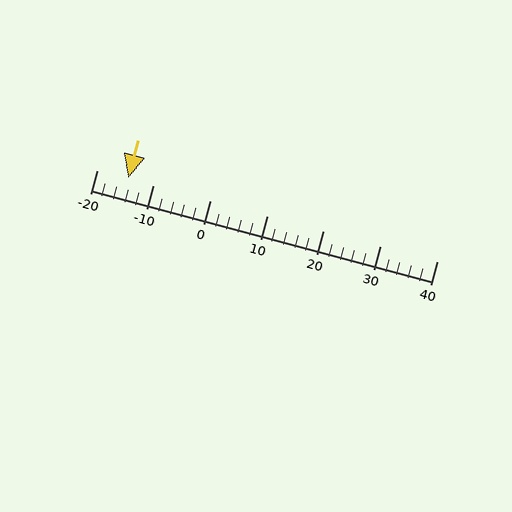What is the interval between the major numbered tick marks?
The major tick marks are spaced 10 units apart.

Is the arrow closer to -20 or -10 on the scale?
The arrow is closer to -10.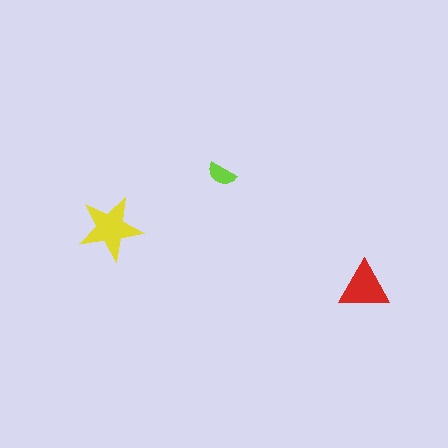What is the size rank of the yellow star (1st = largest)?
1st.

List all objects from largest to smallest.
The yellow star, the red triangle, the lime semicircle.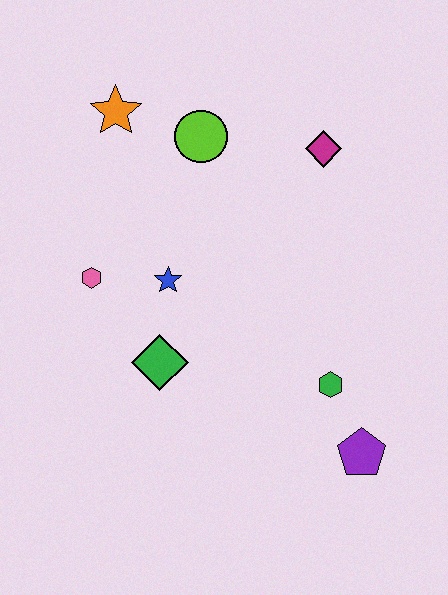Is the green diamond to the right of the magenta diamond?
No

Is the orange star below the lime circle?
No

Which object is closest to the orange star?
The lime circle is closest to the orange star.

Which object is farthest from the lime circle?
The purple pentagon is farthest from the lime circle.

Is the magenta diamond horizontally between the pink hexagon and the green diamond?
No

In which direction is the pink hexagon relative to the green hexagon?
The pink hexagon is to the left of the green hexagon.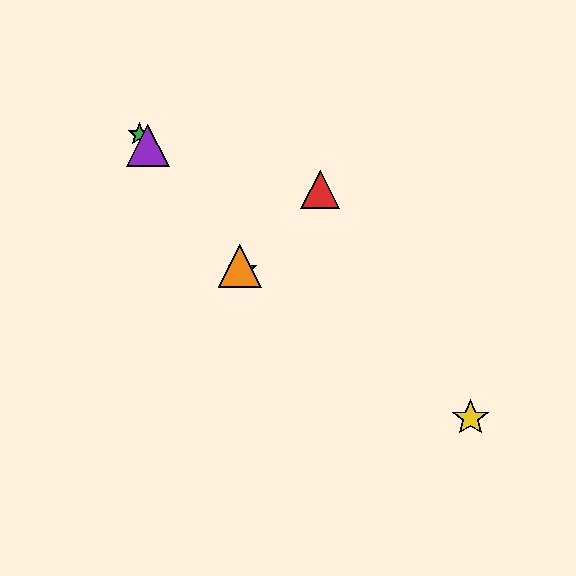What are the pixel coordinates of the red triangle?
The red triangle is at (320, 189).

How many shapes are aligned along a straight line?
4 shapes (the blue star, the green star, the purple triangle, the orange triangle) are aligned along a straight line.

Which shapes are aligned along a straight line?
The blue star, the green star, the purple triangle, the orange triangle are aligned along a straight line.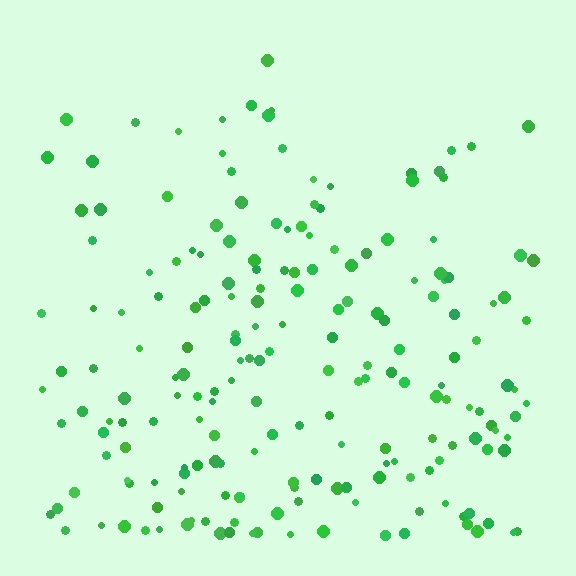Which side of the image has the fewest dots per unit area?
The top.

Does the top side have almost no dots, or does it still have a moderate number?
Still a moderate number, just noticeably fewer than the bottom.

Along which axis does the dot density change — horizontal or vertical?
Vertical.